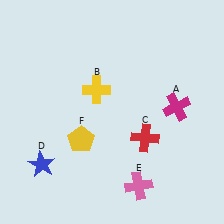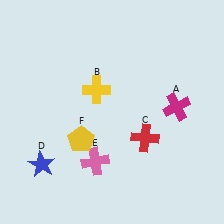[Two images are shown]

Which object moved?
The pink cross (E) moved left.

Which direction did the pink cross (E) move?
The pink cross (E) moved left.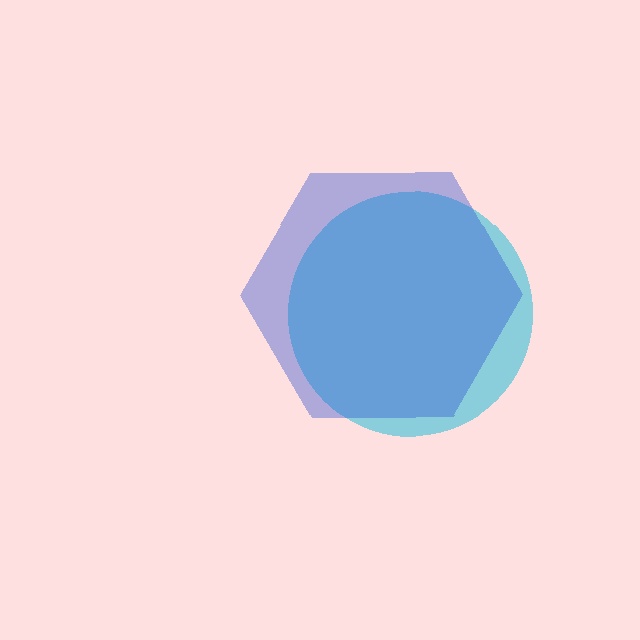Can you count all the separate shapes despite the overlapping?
Yes, there are 2 separate shapes.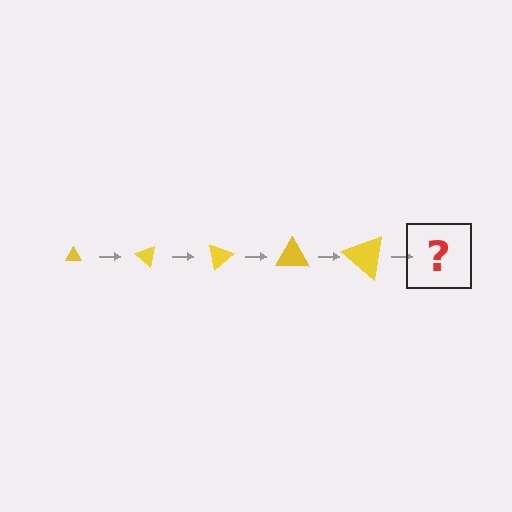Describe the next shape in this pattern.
It should be a triangle, larger than the previous one and rotated 200 degrees from the start.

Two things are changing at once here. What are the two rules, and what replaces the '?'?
The two rules are that the triangle grows larger each step and it rotates 40 degrees each step. The '?' should be a triangle, larger than the previous one and rotated 200 degrees from the start.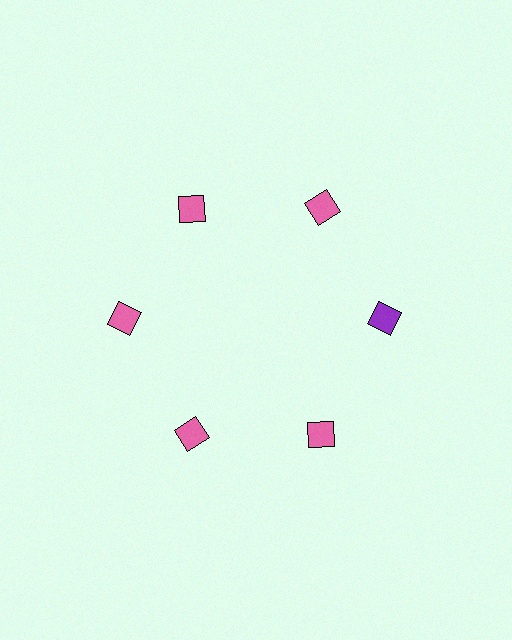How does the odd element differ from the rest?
It has a different color: purple instead of pink.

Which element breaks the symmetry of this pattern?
The purple diamond at roughly the 3 o'clock position breaks the symmetry. All other shapes are pink diamonds.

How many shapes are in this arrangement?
There are 6 shapes arranged in a ring pattern.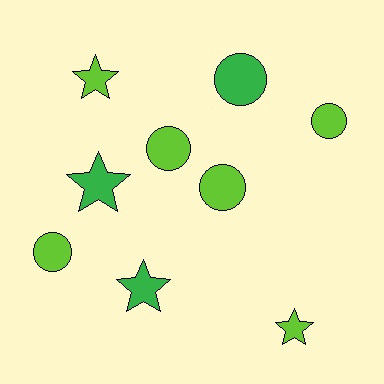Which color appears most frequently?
Lime, with 6 objects.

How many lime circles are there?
There are 4 lime circles.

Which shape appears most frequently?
Circle, with 5 objects.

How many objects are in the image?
There are 9 objects.